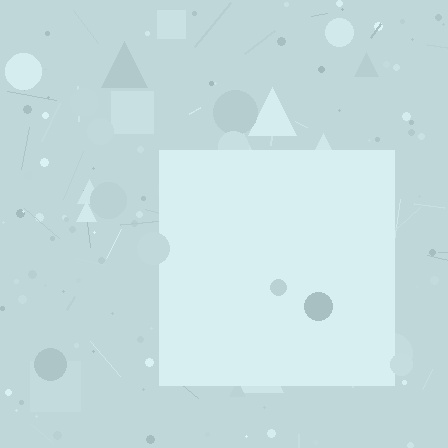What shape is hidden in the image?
A square is hidden in the image.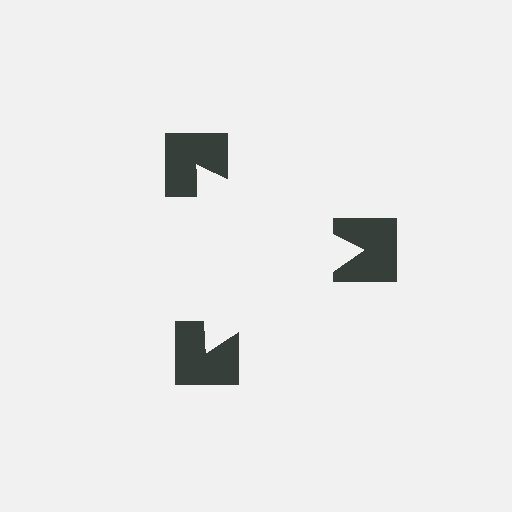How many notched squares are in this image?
There are 3 — one at each vertex of the illusory triangle.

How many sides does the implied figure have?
3 sides.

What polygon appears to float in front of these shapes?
An illusory triangle — its edges are inferred from the aligned wedge cuts in the notched squares, not physically drawn.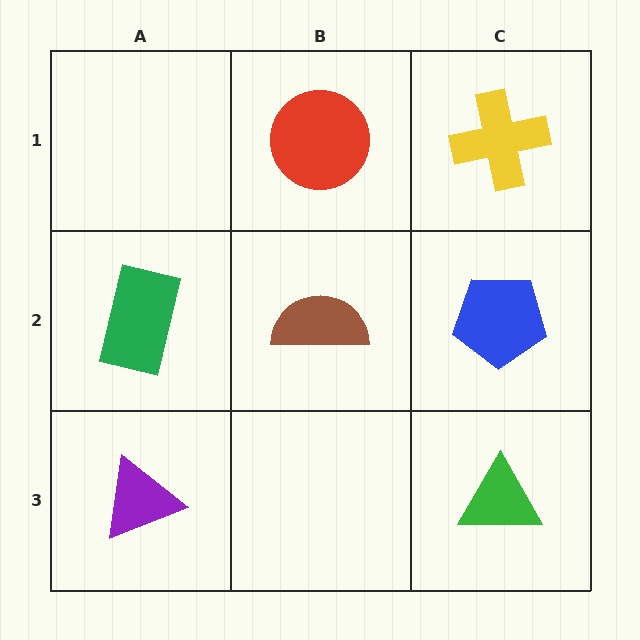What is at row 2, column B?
A brown semicircle.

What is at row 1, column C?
A yellow cross.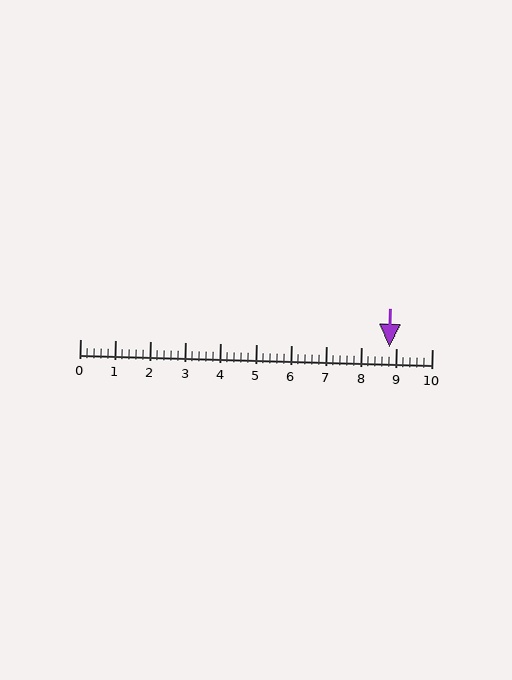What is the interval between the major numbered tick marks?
The major tick marks are spaced 1 units apart.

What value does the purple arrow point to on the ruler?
The purple arrow points to approximately 8.8.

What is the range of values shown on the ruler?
The ruler shows values from 0 to 10.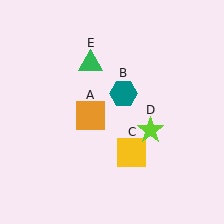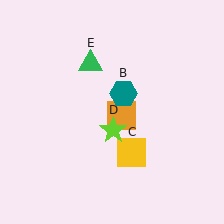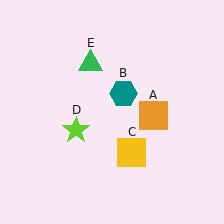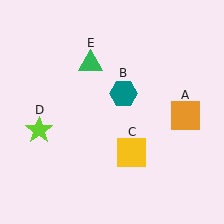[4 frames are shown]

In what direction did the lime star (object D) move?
The lime star (object D) moved left.